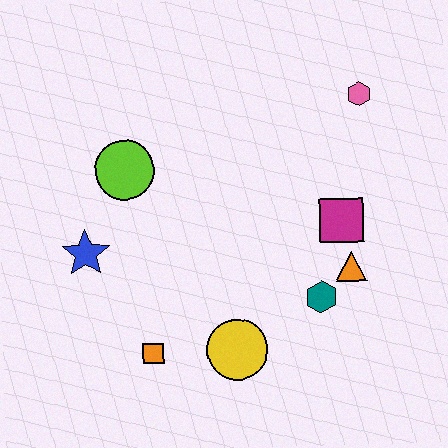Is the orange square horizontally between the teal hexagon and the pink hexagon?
No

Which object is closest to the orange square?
The yellow circle is closest to the orange square.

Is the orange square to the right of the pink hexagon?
No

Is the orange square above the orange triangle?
No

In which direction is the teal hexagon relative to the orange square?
The teal hexagon is to the right of the orange square.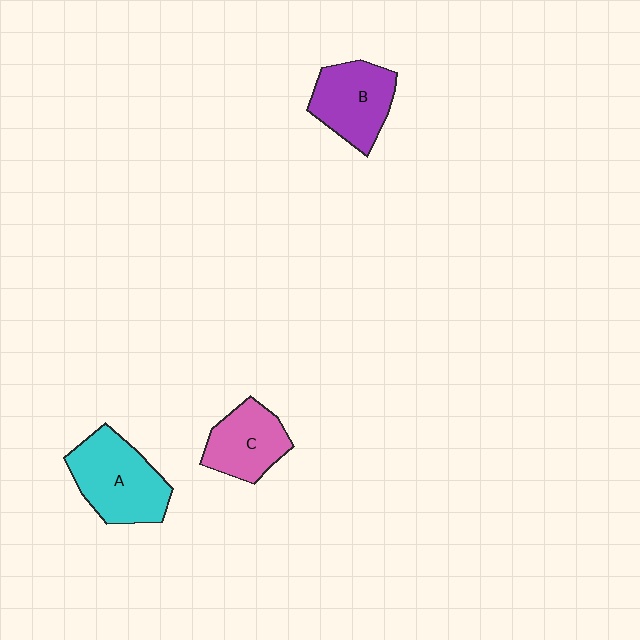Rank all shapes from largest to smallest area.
From largest to smallest: A (cyan), B (purple), C (pink).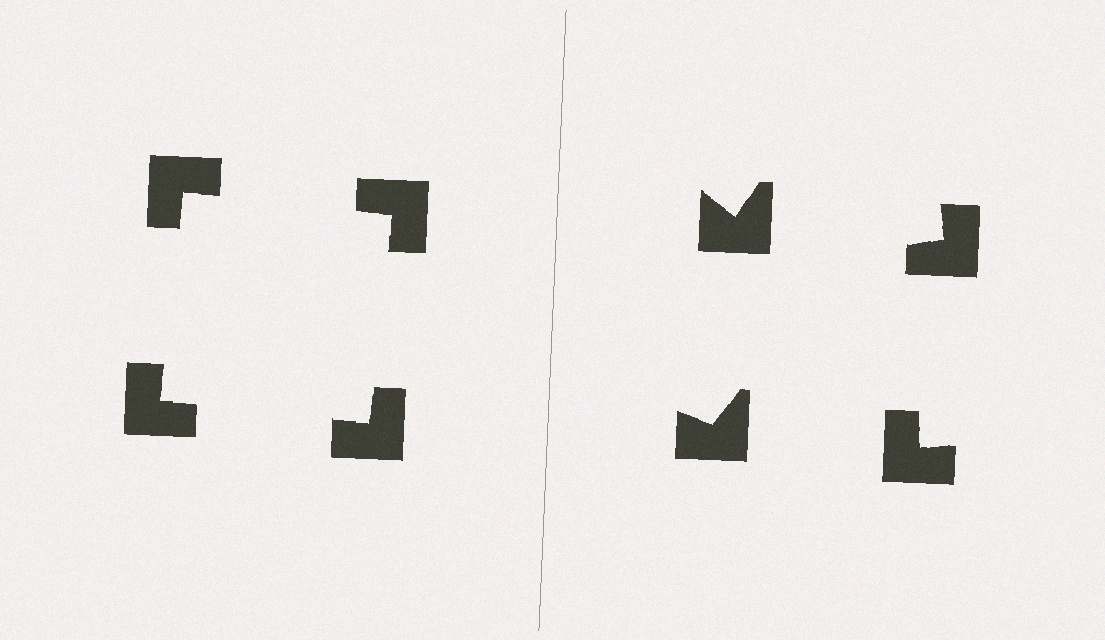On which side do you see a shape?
An illusory square appears on the left side. On the right side the wedge cuts are rotated, so no coherent shape forms.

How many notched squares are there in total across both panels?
8 — 4 on each side.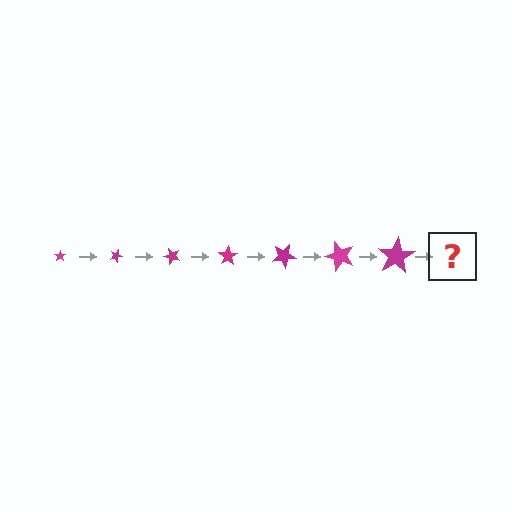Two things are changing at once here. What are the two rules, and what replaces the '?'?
The two rules are that the star grows larger each step and it rotates 25 degrees each step. The '?' should be a star, larger than the previous one and rotated 175 degrees from the start.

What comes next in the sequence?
The next element should be a star, larger than the previous one and rotated 175 degrees from the start.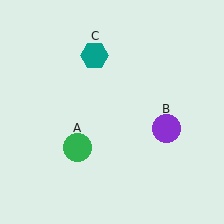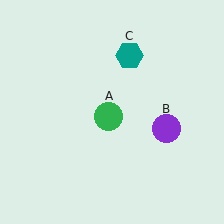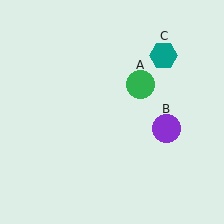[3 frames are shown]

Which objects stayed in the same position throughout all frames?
Purple circle (object B) remained stationary.